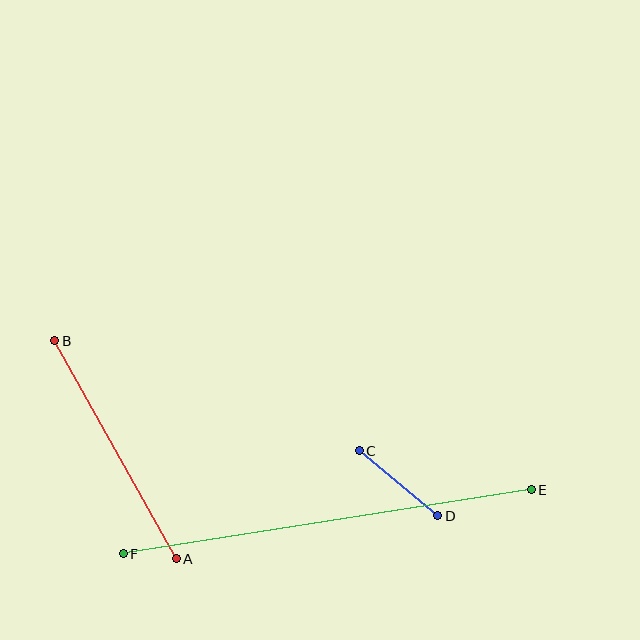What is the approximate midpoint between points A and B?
The midpoint is at approximately (115, 450) pixels.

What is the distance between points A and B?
The distance is approximately 250 pixels.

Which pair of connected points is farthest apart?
Points E and F are farthest apart.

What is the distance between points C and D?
The distance is approximately 102 pixels.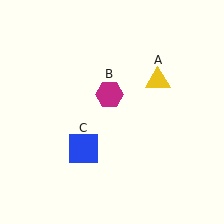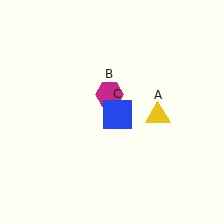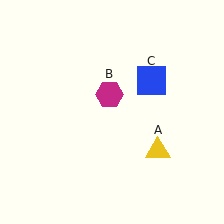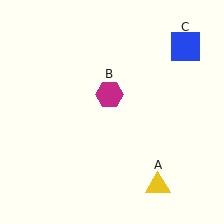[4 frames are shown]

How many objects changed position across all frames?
2 objects changed position: yellow triangle (object A), blue square (object C).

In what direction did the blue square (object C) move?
The blue square (object C) moved up and to the right.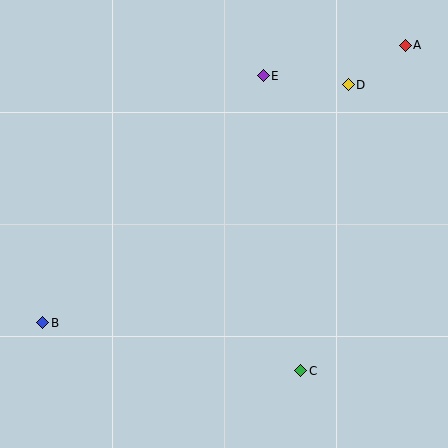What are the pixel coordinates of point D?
Point D is at (348, 85).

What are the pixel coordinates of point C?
Point C is at (301, 371).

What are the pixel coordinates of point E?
Point E is at (263, 76).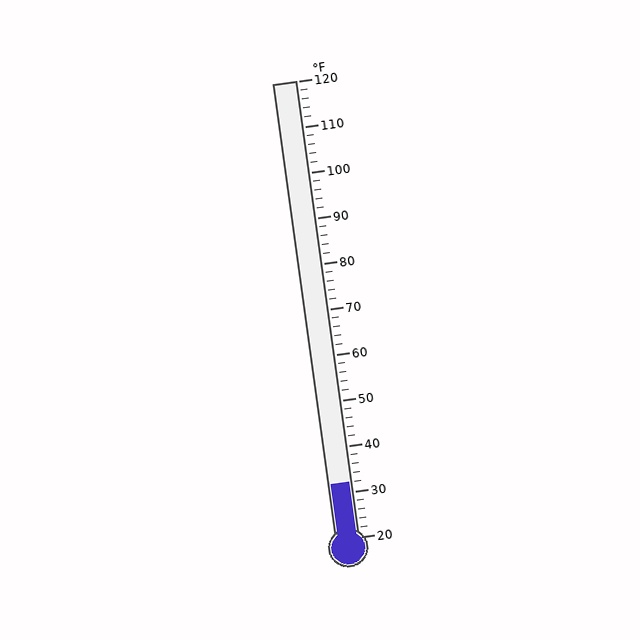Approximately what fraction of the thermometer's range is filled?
The thermometer is filled to approximately 10% of its range.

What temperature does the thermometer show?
The thermometer shows approximately 32°F.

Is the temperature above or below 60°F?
The temperature is below 60°F.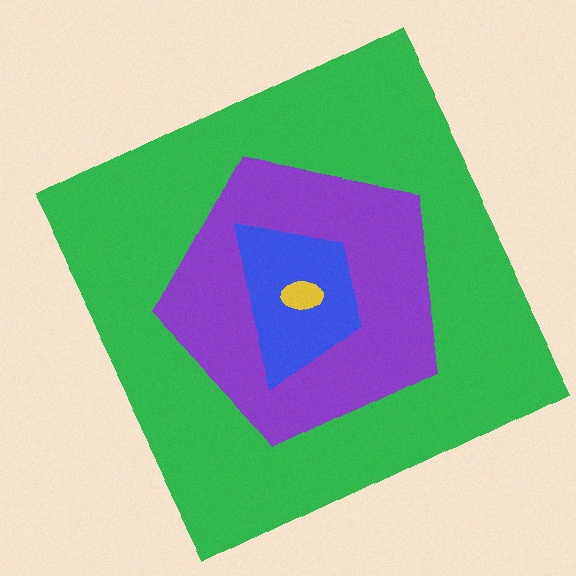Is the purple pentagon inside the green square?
Yes.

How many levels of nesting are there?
4.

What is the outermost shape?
The green square.